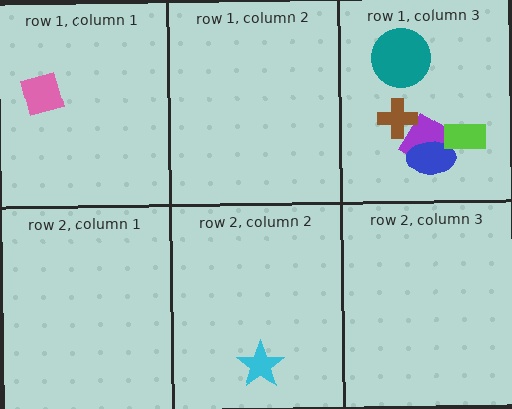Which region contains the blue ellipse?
The row 1, column 3 region.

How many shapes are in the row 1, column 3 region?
5.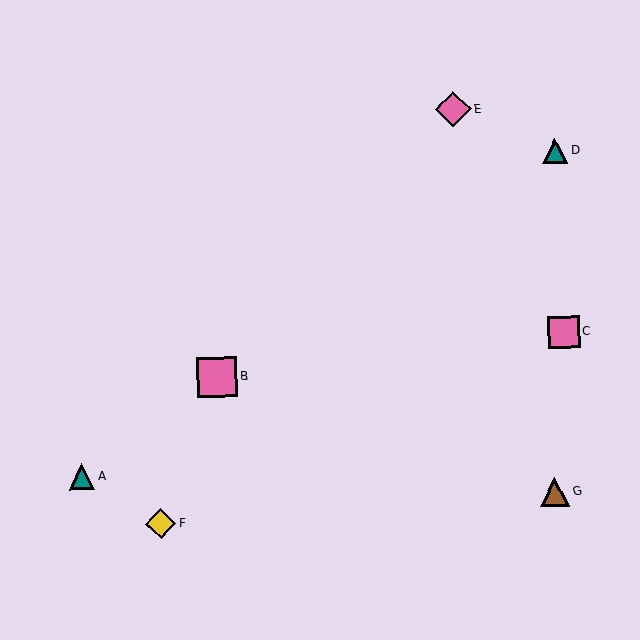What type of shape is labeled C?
Shape C is a pink square.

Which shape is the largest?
The pink square (labeled B) is the largest.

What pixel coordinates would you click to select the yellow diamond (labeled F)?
Click at (161, 523) to select the yellow diamond F.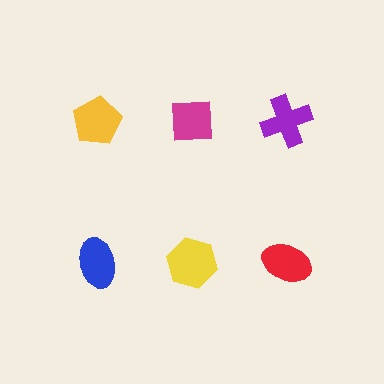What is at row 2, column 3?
A red ellipse.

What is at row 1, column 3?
A purple cross.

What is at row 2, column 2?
A yellow hexagon.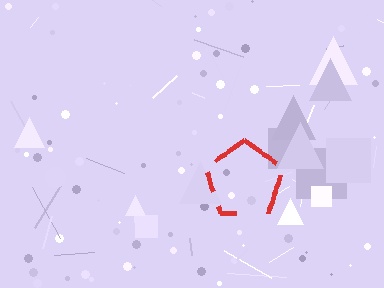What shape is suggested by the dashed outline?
The dashed outline suggests a pentagon.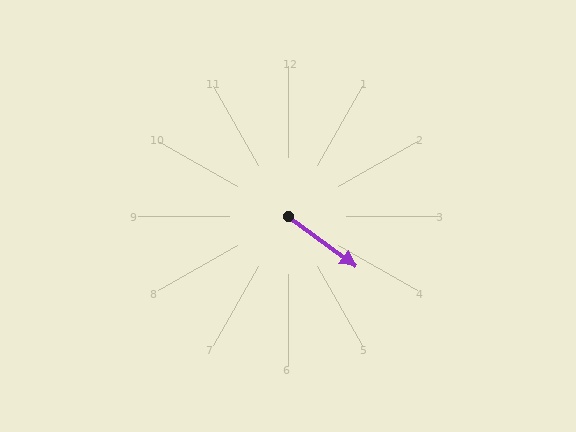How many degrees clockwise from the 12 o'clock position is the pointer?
Approximately 126 degrees.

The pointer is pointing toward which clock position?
Roughly 4 o'clock.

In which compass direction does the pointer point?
Southeast.